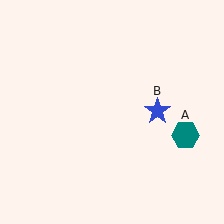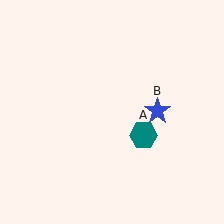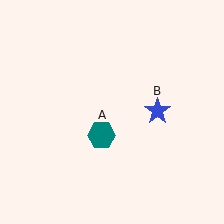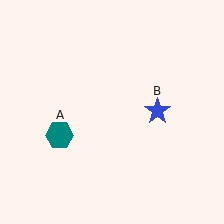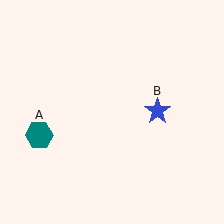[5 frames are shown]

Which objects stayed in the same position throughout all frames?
Blue star (object B) remained stationary.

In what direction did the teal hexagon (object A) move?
The teal hexagon (object A) moved left.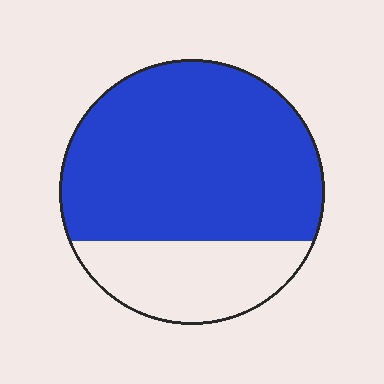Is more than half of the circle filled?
Yes.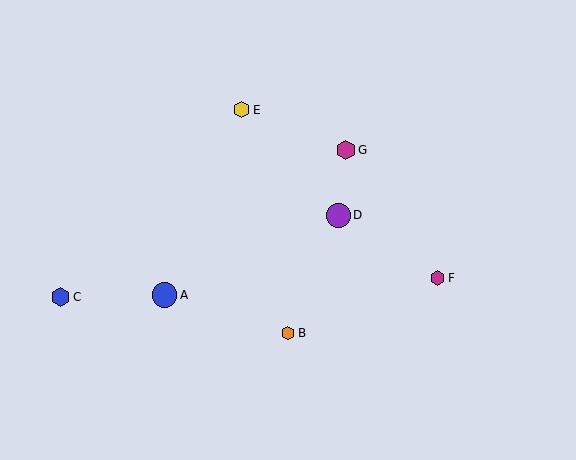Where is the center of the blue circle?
The center of the blue circle is at (165, 295).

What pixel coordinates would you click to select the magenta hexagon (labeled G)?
Click at (346, 150) to select the magenta hexagon G.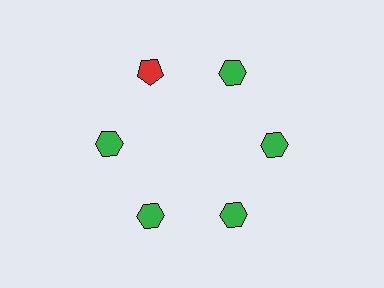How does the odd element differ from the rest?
It differs in both color (red instead of green) and shape (pentagon instead of hexagon).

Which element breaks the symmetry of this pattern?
The red pentagon at roughly the 11 o'clock position breaks the symmetry. All other shapes are green hexagons.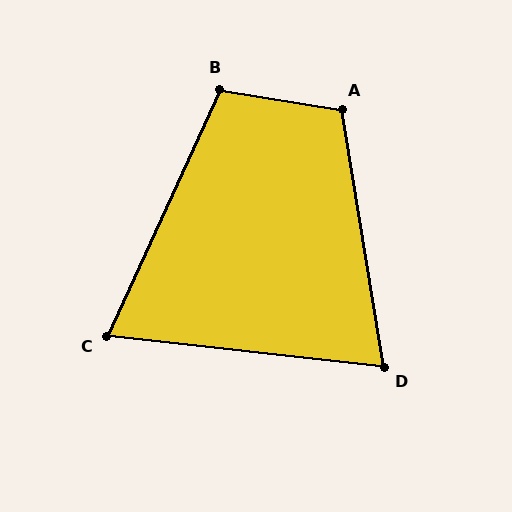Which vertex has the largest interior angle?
A, at approximately 108 degrees.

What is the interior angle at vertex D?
Approximately 74 degrees (acute).